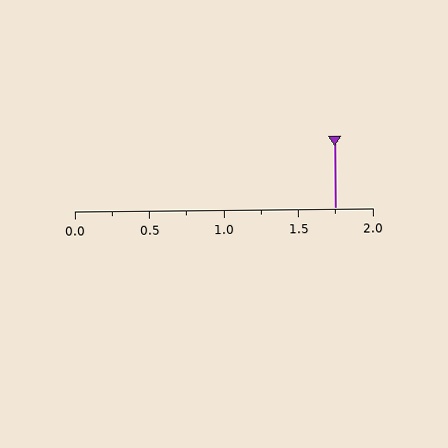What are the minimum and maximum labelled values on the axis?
The axis runs from 0.0 to 2.0.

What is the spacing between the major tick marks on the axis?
The major ticks are spaced 0.5 apart.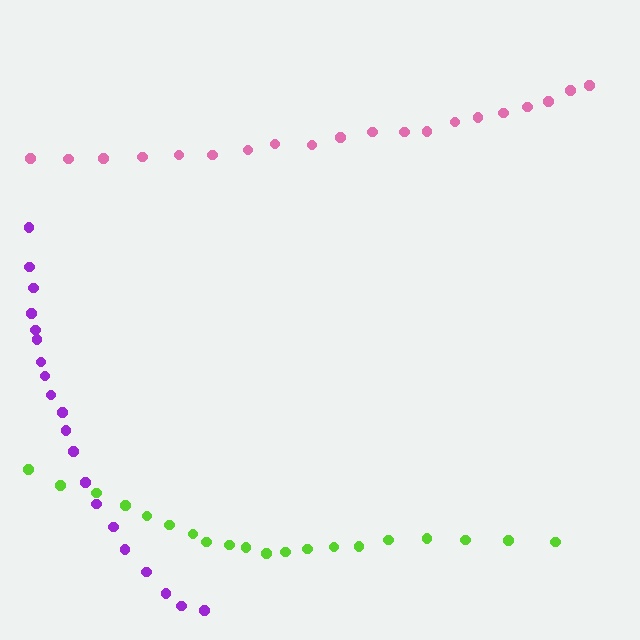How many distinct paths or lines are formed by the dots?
There are 3 distinct paths.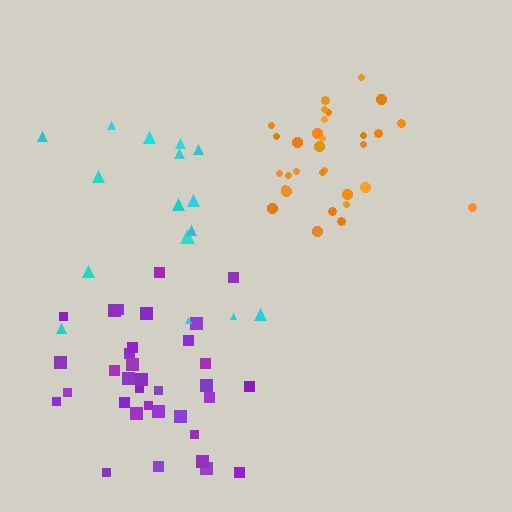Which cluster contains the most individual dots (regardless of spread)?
Purple (35).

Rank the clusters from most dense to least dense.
orange, purple, cyan.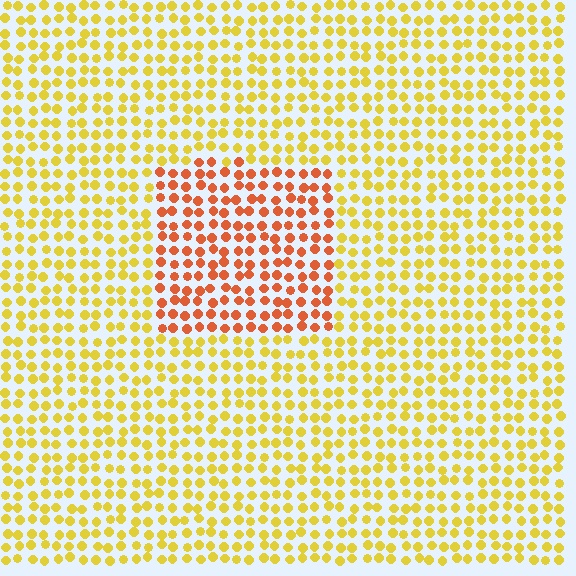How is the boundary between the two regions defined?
The boundary is defined purely by a slight shift in hue (about 40 degrees). Spacing, size, and orientation are identical on both sides.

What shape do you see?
I see a rectangle.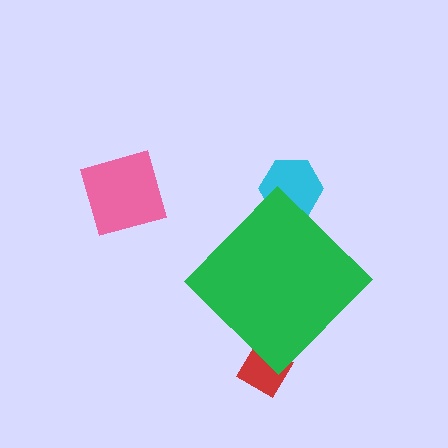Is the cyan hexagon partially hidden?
Yes, the cyan hexagon is partially hidden behind the green diamond.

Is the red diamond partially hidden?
Yes, the red diamond is partially hidden behind the green diamond.